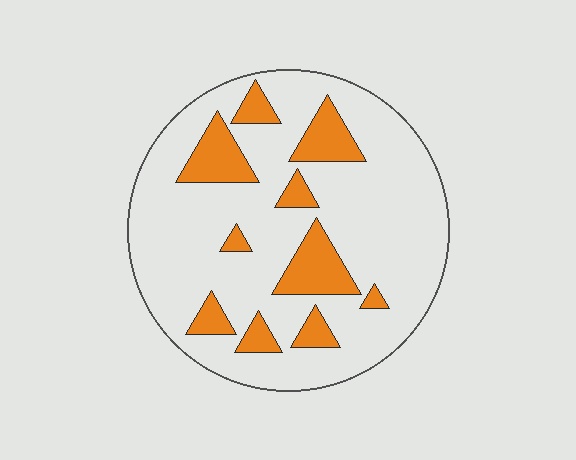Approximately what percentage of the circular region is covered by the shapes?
Approximately 20%.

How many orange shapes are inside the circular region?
10.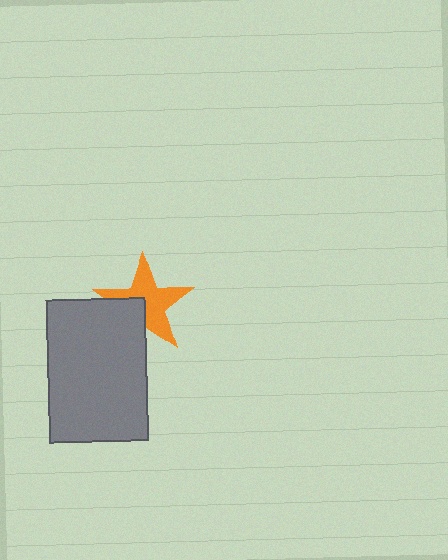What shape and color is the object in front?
The object in front is a gray rectangle.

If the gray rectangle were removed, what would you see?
You would see the complete orange star.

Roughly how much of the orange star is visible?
Most of it is visible (roughly 68%).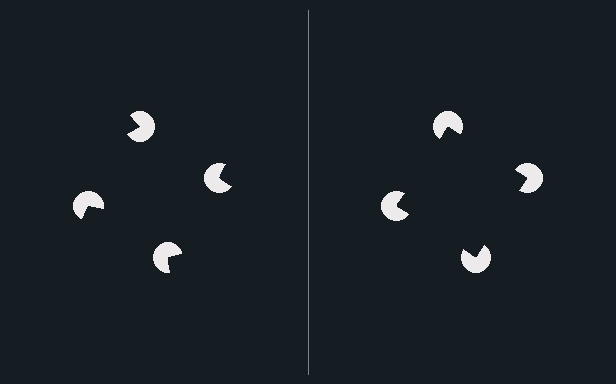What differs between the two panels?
The pac-man discs are positioned identically on both sides; only the wedge orientations differ. On the right they align to a square; on the left they are misaligned.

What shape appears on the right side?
An illusory square.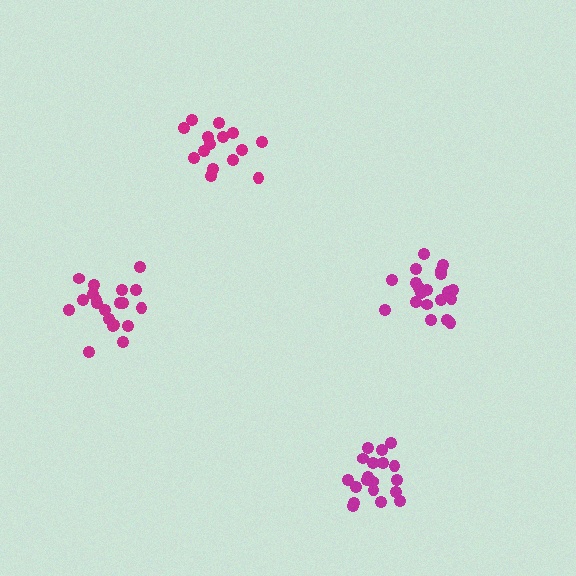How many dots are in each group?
Group 1: 20 dots, Group 2: 15 dots, Group 3: 20 dots, Group 4: 19 dots (74 total).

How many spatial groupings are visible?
There are 4 spatial groupings.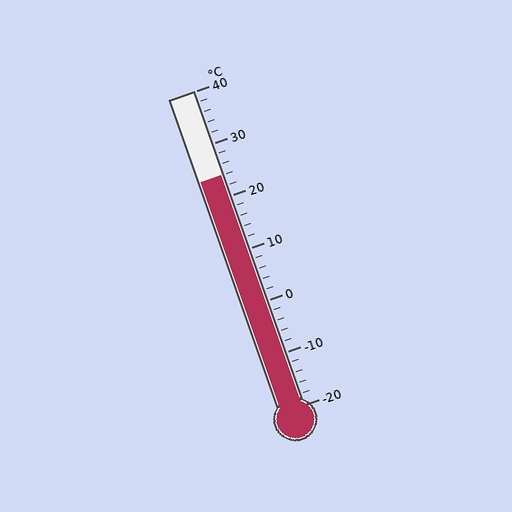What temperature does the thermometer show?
The thermometer shows approximately 24°C.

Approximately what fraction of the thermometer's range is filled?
The thermometer is filled to approximately 75% of its range.